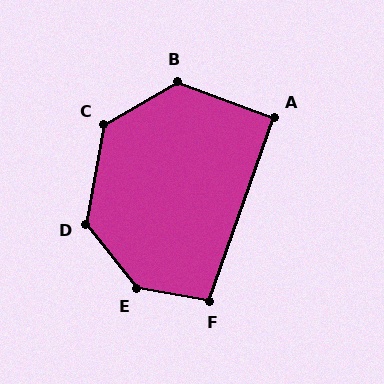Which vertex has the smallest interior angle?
A, at approximately 91 degrees.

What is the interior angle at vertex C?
Approximately 130 degrees (obtuse).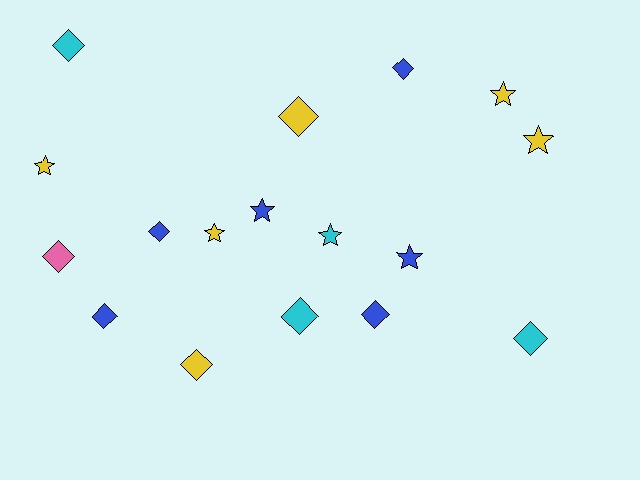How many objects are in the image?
There are 17 objects.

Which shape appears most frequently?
Diamond, with 10 objects.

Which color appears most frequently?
Yellow, with 6 objects.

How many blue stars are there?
There are 2 blue stars.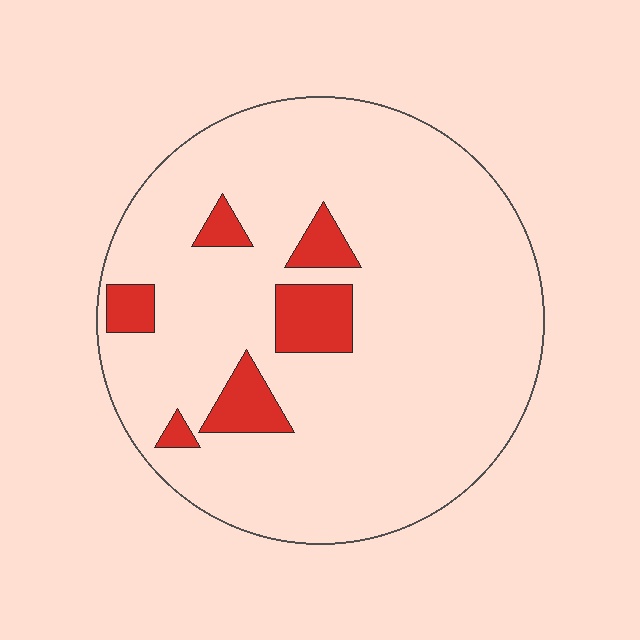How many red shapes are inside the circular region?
6.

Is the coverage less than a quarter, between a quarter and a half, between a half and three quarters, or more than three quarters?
Less than a quarter.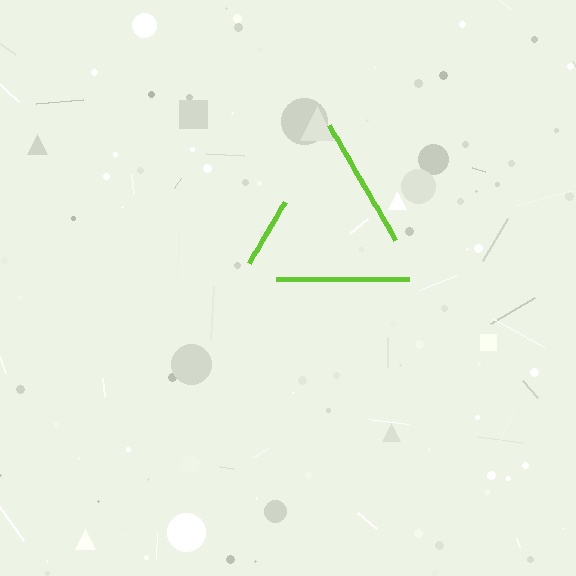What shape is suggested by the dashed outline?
The dashed outline suggests a triangle.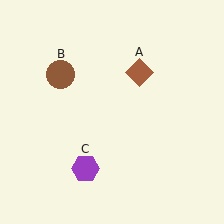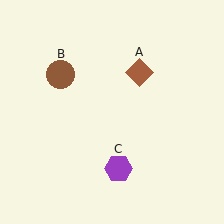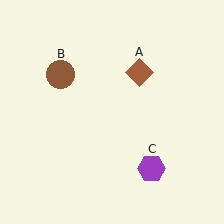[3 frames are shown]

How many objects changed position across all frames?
1 object changed position: purple hexagon (object C).